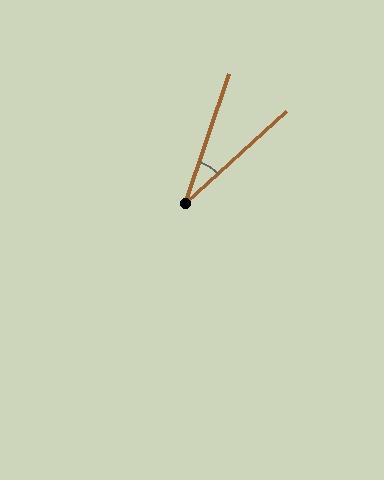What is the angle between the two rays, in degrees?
Approximately 29 degrees.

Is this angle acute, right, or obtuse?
It is acute.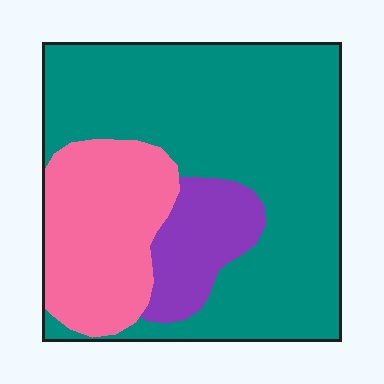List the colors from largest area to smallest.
From largest to smallest: teal, pink, purple.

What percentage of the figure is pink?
Pink takes up about one quarter (1/4) of the figure.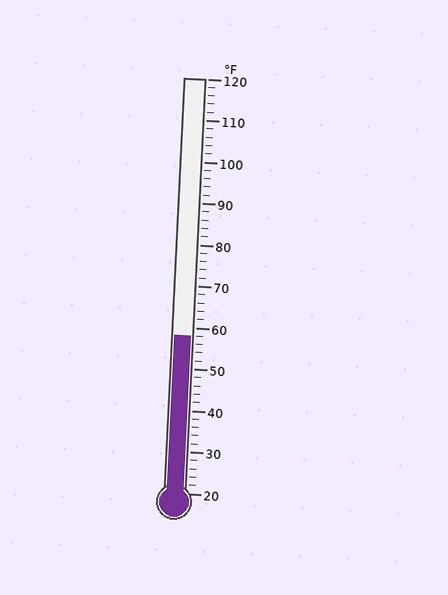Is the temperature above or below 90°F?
The temperature is below 90°F.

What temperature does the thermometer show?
The thermometer shows approximately 58°F.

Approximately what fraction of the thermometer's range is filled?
The thermometer is filled to approximately 40% of its range.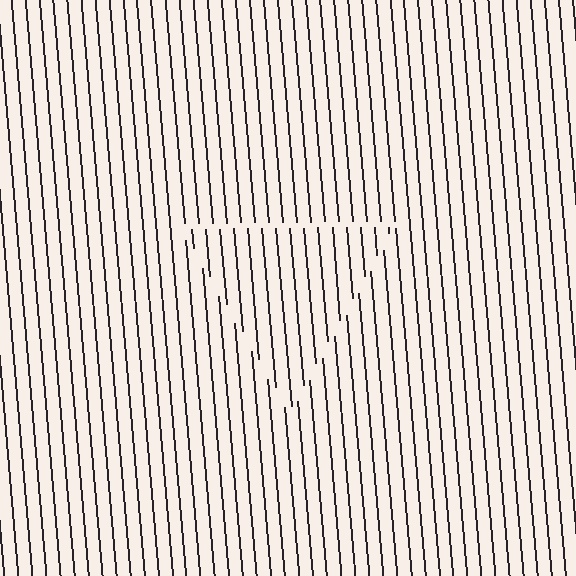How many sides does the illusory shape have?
3 sides — the line-ends trace a triangle.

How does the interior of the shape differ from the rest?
The interior of the shape contains the same grating, shifted by half a period — the contour is defined by the phase discontinuity where line-ends from the inner and outer gratings abut.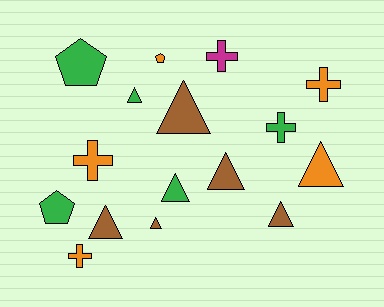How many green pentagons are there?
There are 2 green pentagons.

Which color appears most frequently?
Green, with 5 objects.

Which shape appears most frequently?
Triangle, with 8 objects.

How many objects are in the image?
There are 16 objects.